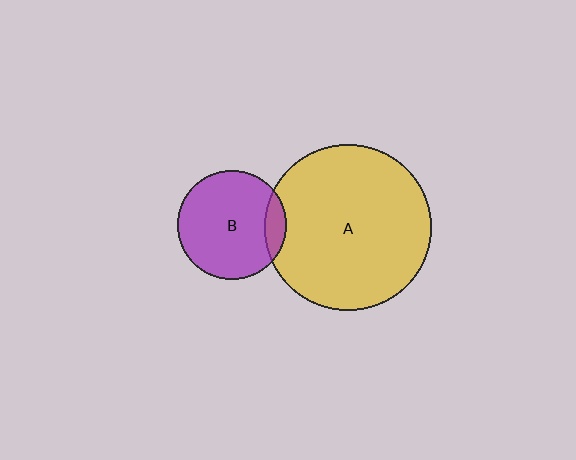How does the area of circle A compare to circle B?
Approximately 2.3 times.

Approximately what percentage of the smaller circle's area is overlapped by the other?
Approximately 10%.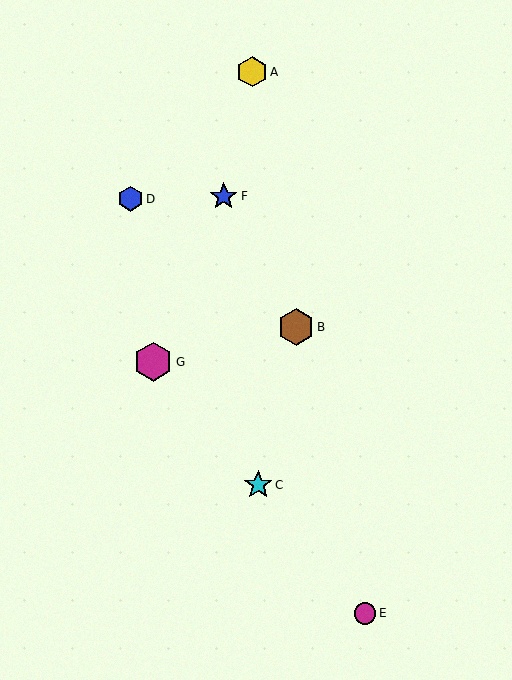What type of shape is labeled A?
Shape A is a yellow hexagon.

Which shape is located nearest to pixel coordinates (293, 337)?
The brown hexagon (labeled B) at (296, 327) is nearest to that location.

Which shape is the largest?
The magenta hexagon (labeled G) is the largest.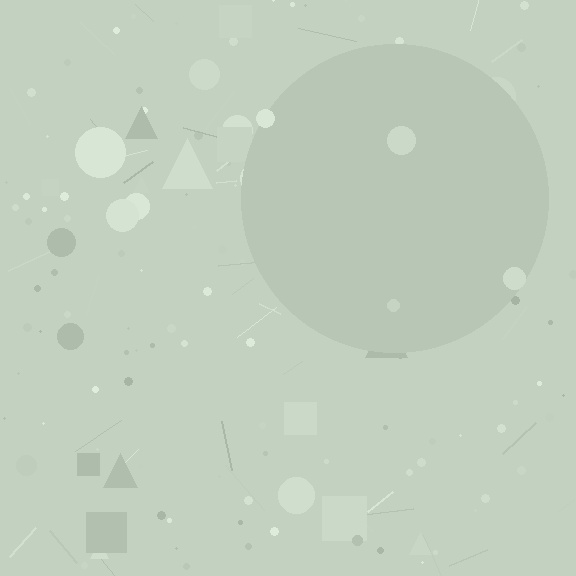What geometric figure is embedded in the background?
A circle is embedded in the background.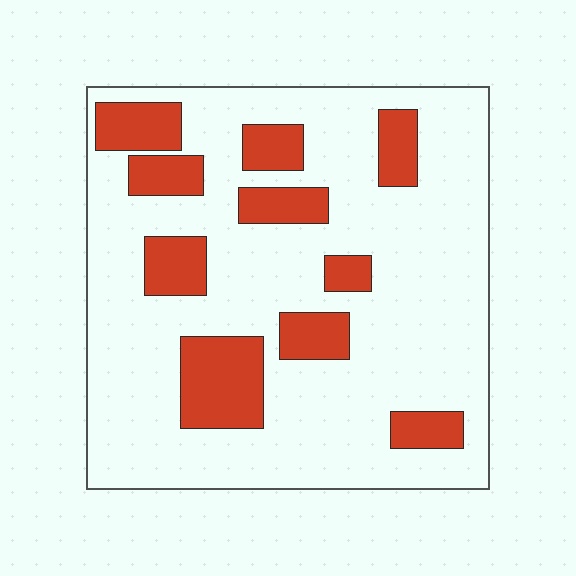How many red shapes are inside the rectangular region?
10.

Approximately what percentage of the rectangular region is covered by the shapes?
Approximately 20%.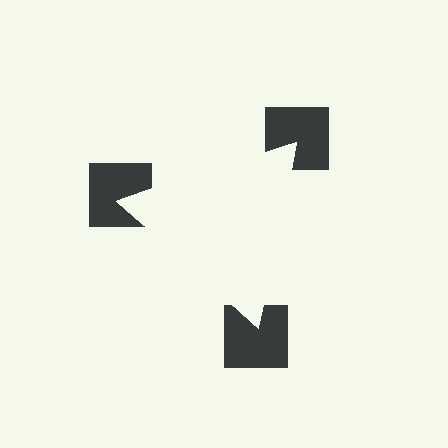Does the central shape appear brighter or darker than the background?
It typically appears slightly brighter than the background, even though no actual brightness change is drawn.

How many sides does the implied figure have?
3 sides.